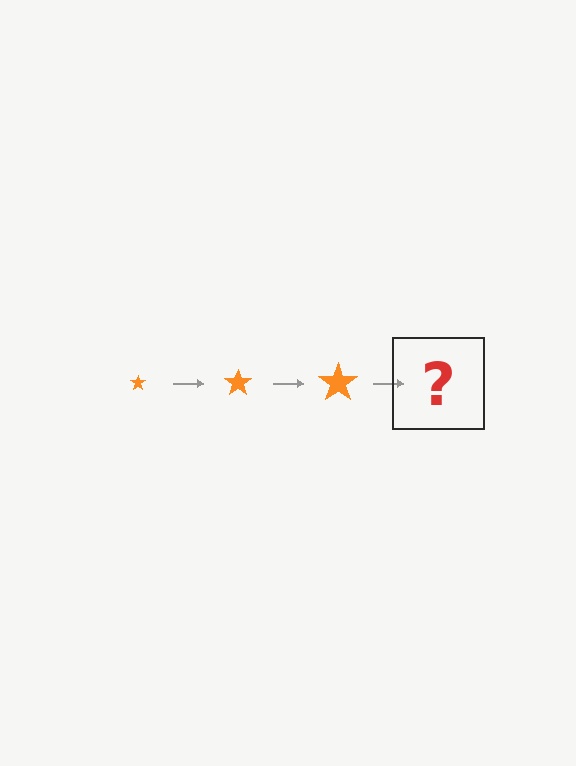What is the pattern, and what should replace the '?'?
The pattern is that the star gets progressively larger each step. The '?' should be an orange star, larger than the previous one.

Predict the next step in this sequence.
The next step is an orange star, larger than the previous one.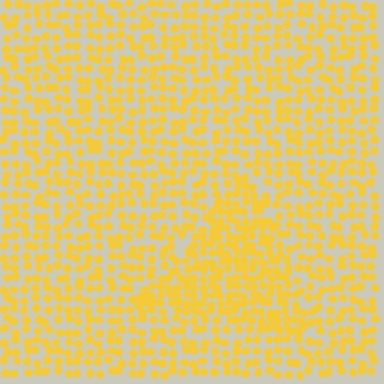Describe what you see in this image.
The image contains small yellow elements arranged at two different densities. A triangle-shaped region is visible where the elements are more densely packed than the surrounding area.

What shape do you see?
I see a triangle.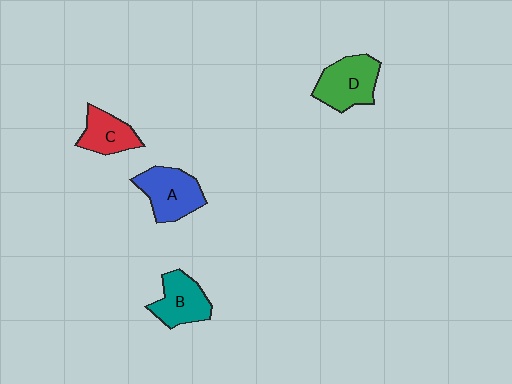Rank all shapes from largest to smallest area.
From largest to smallest: D (green), A (blue), B (teal), C (red).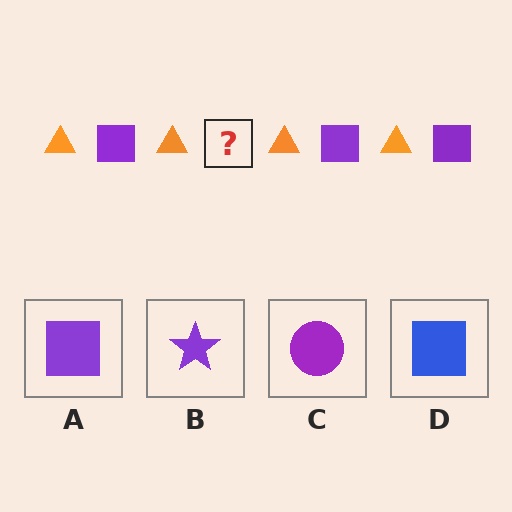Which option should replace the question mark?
Option A.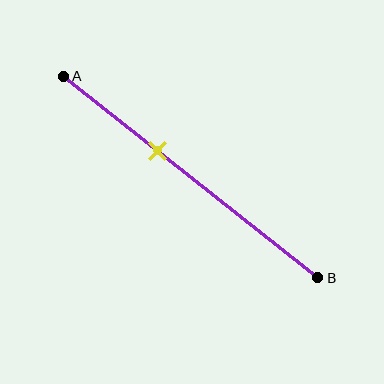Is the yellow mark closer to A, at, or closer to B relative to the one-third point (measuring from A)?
The yellow mark is closer to point B than the one-third point of segment AB.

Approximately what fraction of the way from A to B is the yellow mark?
The yellow mark is approximately 35% of the way from A to B.